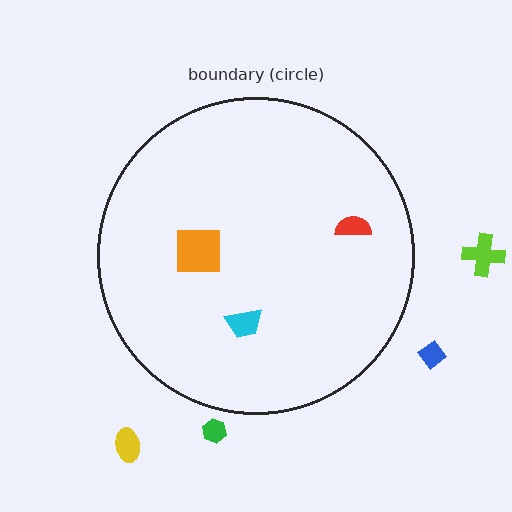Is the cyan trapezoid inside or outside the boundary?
Inside.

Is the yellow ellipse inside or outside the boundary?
Outside.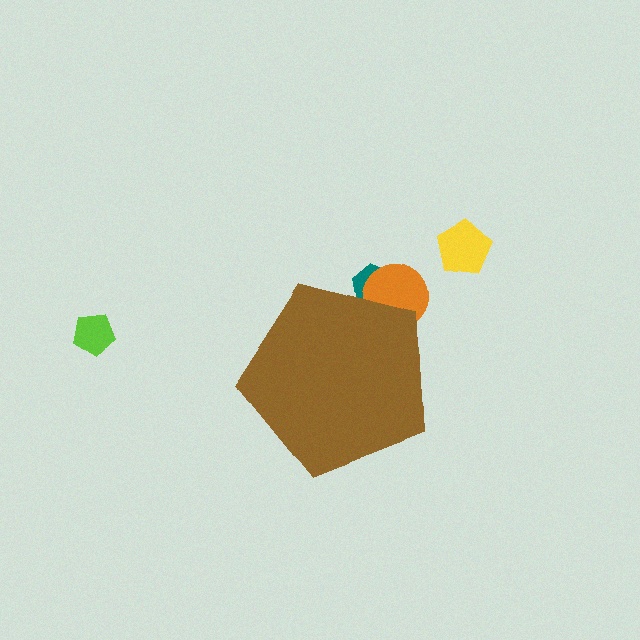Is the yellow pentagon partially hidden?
No, the yellow pentagon is fully visible.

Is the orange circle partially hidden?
Yes, the orange circle is partially hidden behind the brown pentagon.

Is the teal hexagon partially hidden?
Yes, the teal hexagon is partially hidden behind the brown pentagon.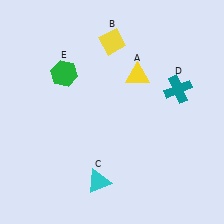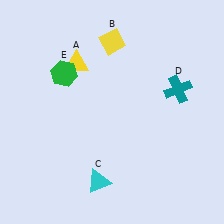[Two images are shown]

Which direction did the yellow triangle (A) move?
The yellow triangle (A) moved left.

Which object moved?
The yellow triangle (A) moved left.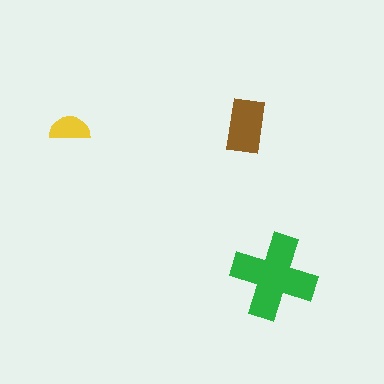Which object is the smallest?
The yellow semicircle.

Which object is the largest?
The green cross.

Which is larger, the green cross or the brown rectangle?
The green cross.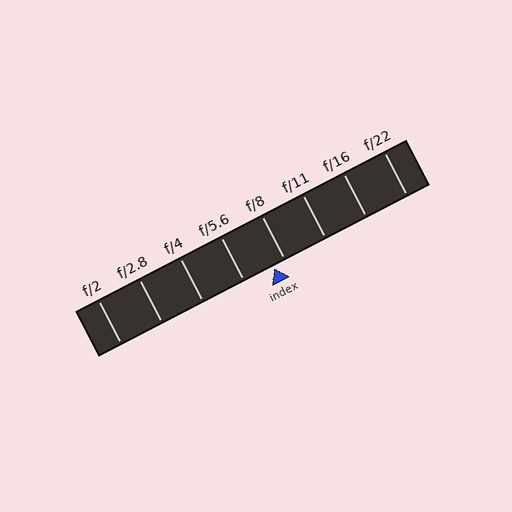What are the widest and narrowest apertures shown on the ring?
The widest aperture shown is f/2 and the narrowest is f/22.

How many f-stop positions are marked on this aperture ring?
There are 8 f-stop positions marked.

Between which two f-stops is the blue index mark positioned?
The index mark is between f/5.6 and f/8.